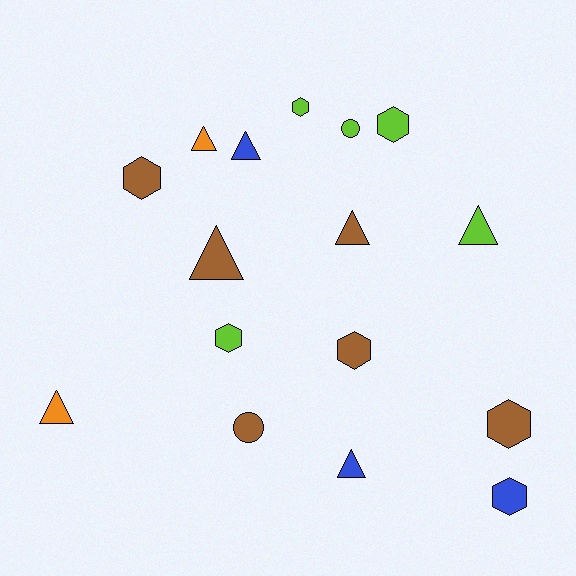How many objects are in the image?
There are 16 objects.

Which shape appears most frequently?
Hexagon, with 7 objects.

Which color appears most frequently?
Brown, with 6 objects.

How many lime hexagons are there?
There are 3 lime hexagons.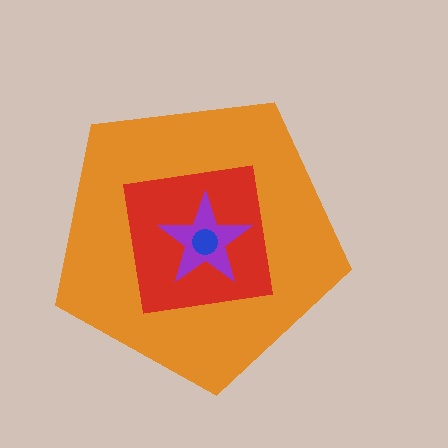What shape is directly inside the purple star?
The blue circle.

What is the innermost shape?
The blue circle.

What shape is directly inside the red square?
The purple star.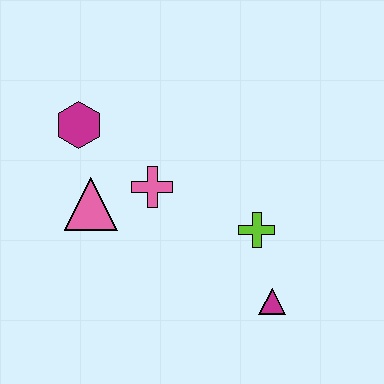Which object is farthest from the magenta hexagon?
The magenta triangle is farthest from the magenta hexagon.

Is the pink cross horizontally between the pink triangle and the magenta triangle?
Yes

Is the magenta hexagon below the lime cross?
No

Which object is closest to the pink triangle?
The pink cross is closest to the pink triangle.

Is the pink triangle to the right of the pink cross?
No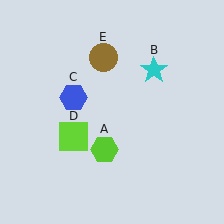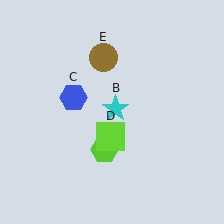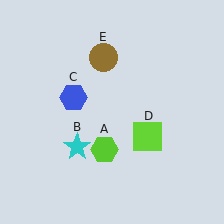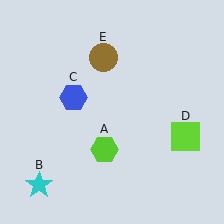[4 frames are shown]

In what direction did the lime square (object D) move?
The lime square (object D) moved right.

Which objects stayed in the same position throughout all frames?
Lime hexagon (object A) and blue hexagon (object C) and brown circle (object E) remained stationary.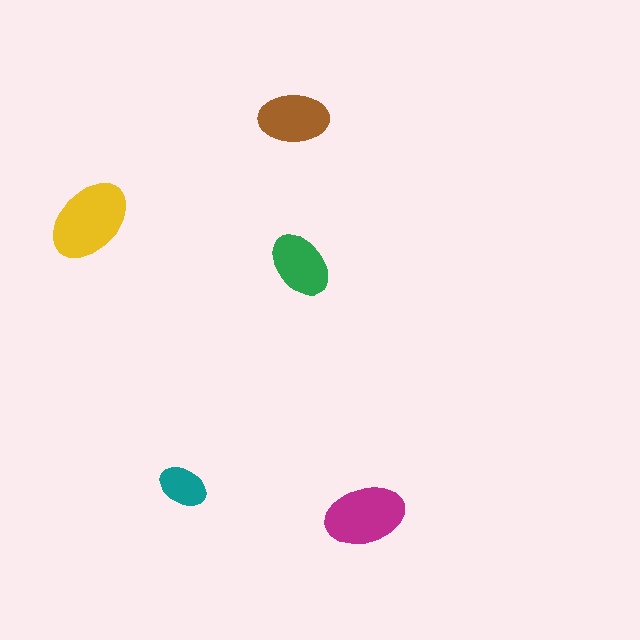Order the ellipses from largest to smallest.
the yellow one, the magenta one, the brown one, the green one, the teal one.